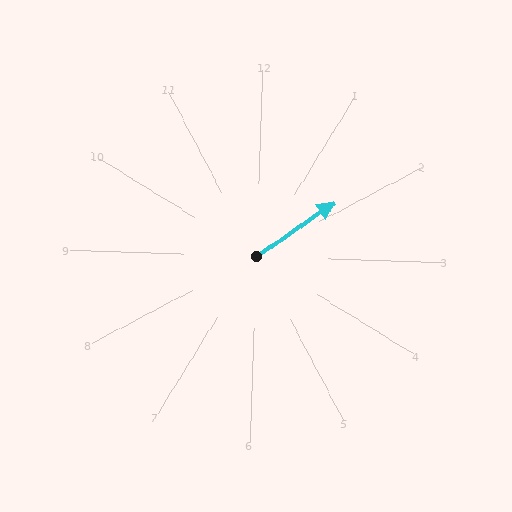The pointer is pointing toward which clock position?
Roughly 2 o'clock.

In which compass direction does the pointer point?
Northeast.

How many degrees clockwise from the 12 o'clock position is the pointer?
Approximately 54 degrees.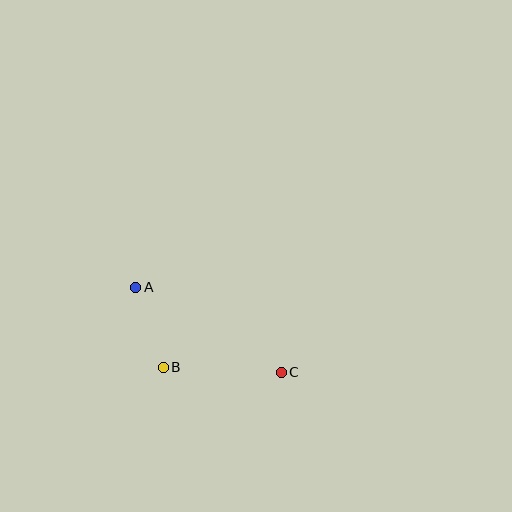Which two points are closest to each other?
Points A and B are closest to each other.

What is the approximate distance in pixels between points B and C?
The distance between B and C is approximately 118 pixels.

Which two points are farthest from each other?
Points A and C are farthest from each other.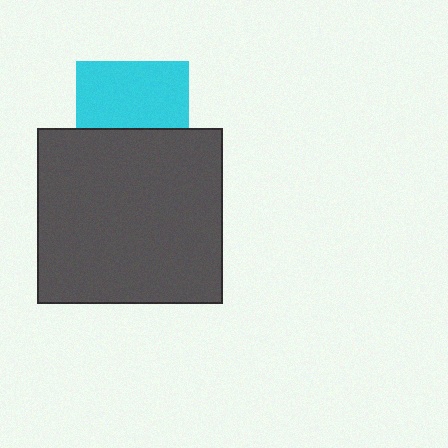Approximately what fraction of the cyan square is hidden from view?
Roughly 41% of the cyan square is hidden behind the dark gray rectangle.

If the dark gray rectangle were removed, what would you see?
You would see the complete cyan square.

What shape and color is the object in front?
The object in front is a dark gray rectangle.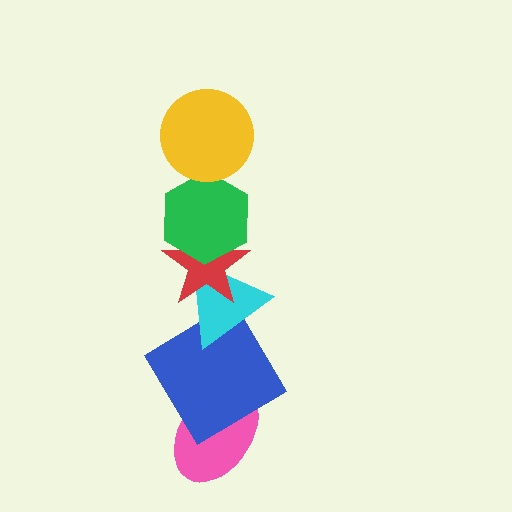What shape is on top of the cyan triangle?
The red star is on top of the cyan triangle.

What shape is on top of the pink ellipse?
The blue diamond is on top of the pink ellipse.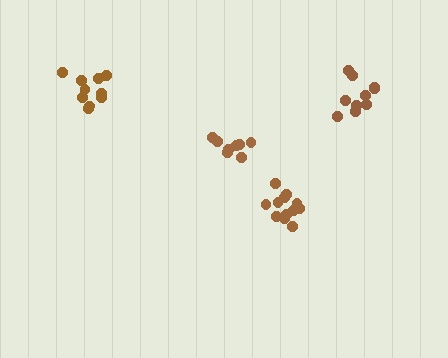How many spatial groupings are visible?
There are 4 spatial groupings.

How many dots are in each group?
Group 1: 10 dots, Group 2: 8 dots, Group 3: 10 dots, Group 4: 12 dots (40 total).